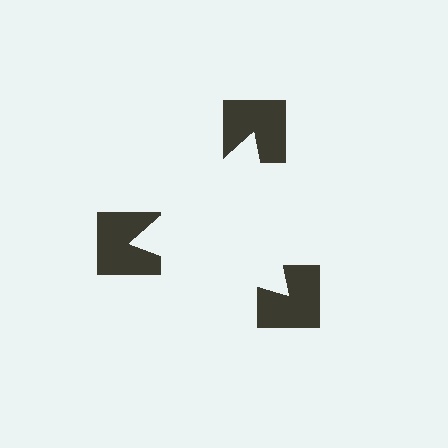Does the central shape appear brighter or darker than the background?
It typically appears slightly brighter than the background, even though no actual brightness change is drawn.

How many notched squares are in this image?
There are 3 — one at each vertex of the illusory triangle.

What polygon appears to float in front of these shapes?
An illusory triangle — its edges are inferred from the aligned wedge cuts in the notched squares, not physically drawn.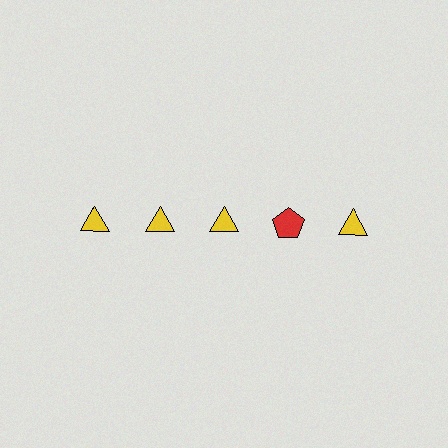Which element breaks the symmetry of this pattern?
The red pentagon in the top row, second from right column breaks the symmetry. All other shapes are yellow triangles.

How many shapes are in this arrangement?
There are 5 shapes arranged in a grid pattern.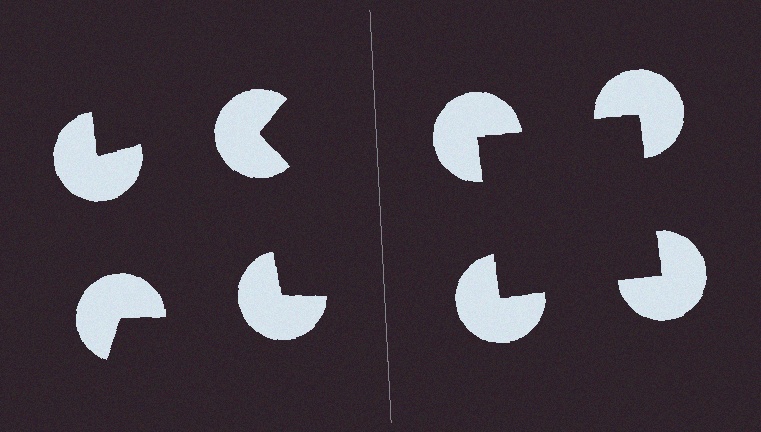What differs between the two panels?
The pac-man discs are positioned identically on both sides; only the wedge orientations differ. On the right they align to a square; on the left they are misaligned.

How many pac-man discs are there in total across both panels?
8 — 4 on each side.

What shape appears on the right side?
An illusory square.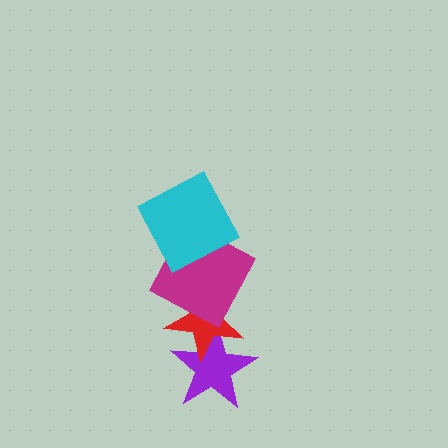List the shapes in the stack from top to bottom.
From top to bottom: the cyan square, the magenta square, the red star, the purple star.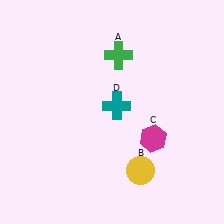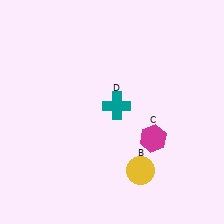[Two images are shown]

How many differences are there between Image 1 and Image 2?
There is 1 difference between the two images.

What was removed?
The green cross (A) was removed in Image 2.